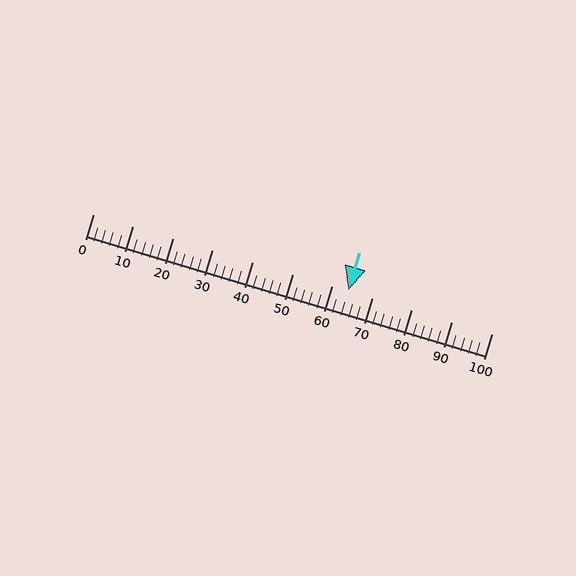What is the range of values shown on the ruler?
The ruler shows values from 0 to 100.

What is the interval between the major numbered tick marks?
The major tick marks are spaced 10 units apart.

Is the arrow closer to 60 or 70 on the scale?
The arrow is closer to 60.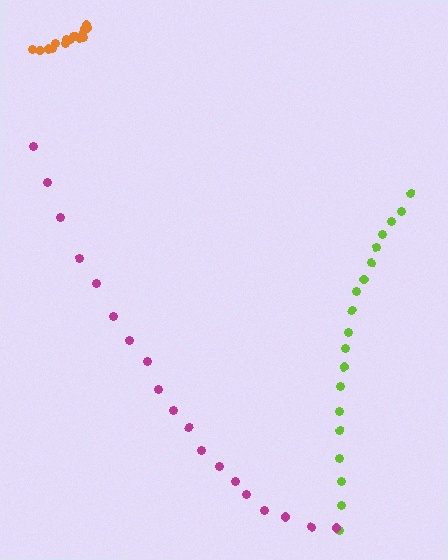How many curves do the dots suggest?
There are 3 distinct paths.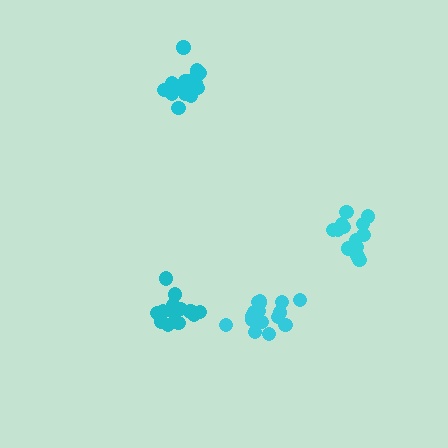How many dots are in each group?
Group 1: 14 dots, Group 2: 17 dots, Group 3: 16 dots, Group 4: 14 dots (61 total).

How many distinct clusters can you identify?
There are 4 distinct clusters.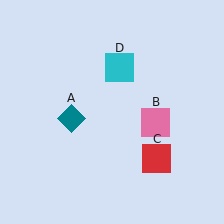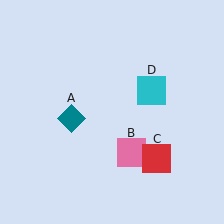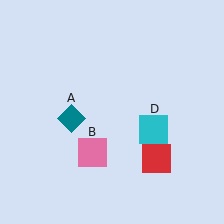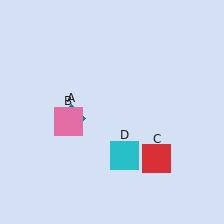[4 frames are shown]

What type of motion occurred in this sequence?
The pink square (object B), cyan square (object D) rotated clockwise around the center of the scene.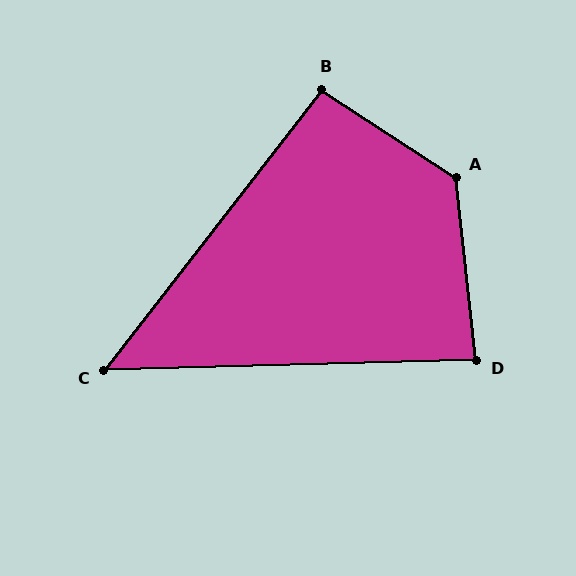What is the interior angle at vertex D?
Approximately 85 degrees (approximately right).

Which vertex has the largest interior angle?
A, at approximately 129 degrees.